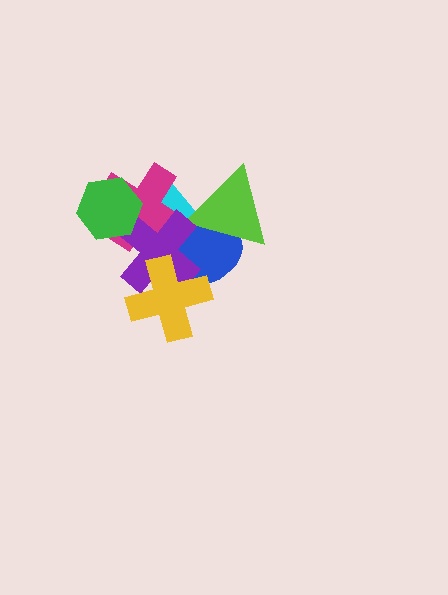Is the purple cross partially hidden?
Yes, it is partially covered by another shape.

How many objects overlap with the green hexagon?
2 objects overlap with the green hexagon.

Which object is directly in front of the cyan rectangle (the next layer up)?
The blue ellipse is directly in front of the cyan rectangle.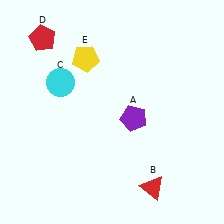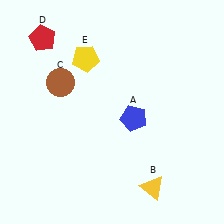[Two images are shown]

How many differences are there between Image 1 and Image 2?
There are 3 differences between the two images.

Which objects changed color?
A changed from purple to blue. B changed from red to yellow. C changed from cyan to brown.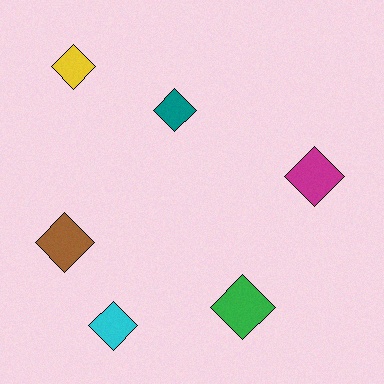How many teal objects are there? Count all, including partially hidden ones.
There is 1 teal object.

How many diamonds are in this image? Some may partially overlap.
There are 6 diamonds.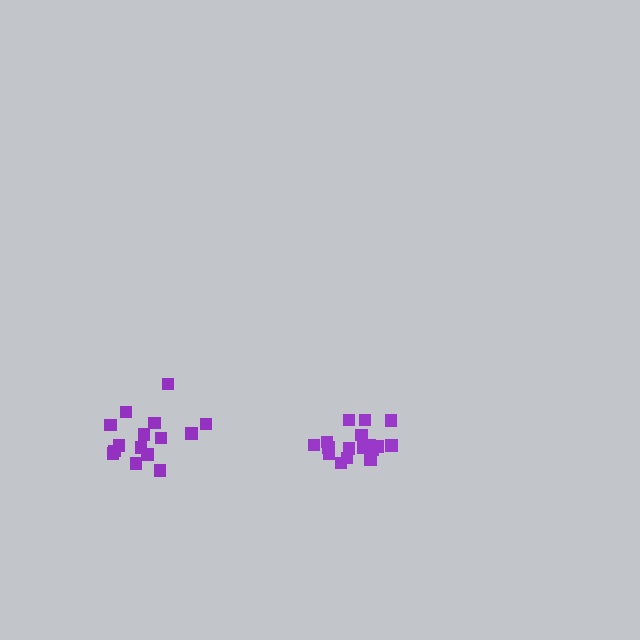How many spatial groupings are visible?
There are 2 spatial groupings.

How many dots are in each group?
Group 1: 15 dots, Group 2: 17 dots (32 total).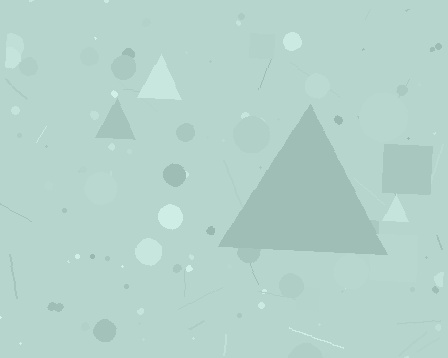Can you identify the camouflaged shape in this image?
The camouflaged shape is a triangle.